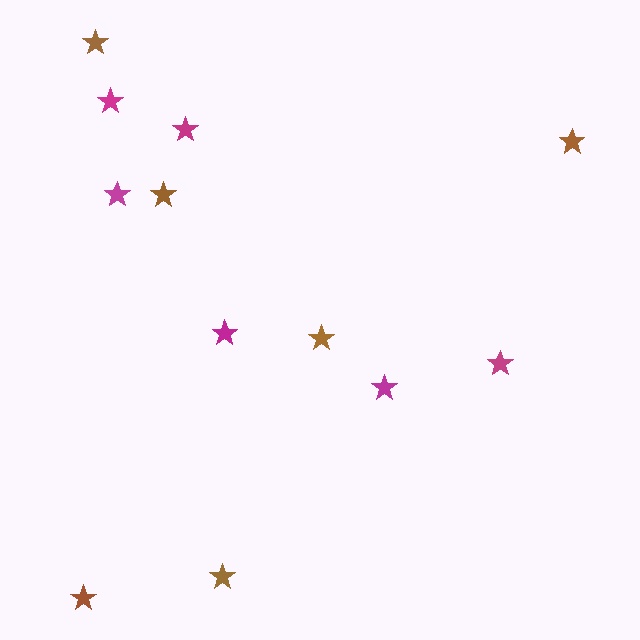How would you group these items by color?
There are 2 groups: one group of magenta stars (6) and one group of brown stars (6).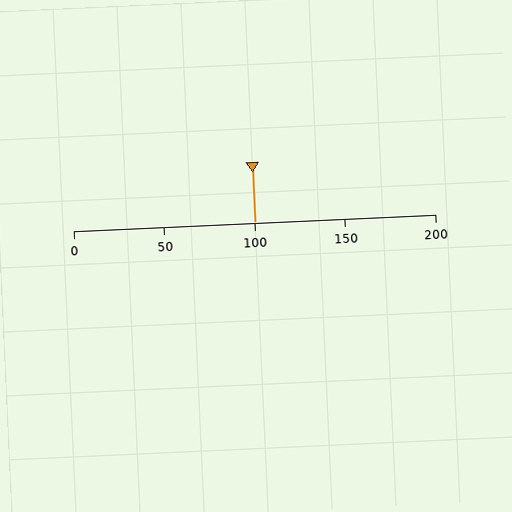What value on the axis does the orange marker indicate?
The marker indicates approximately 100.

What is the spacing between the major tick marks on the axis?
The major ticks are spaced 50 apart.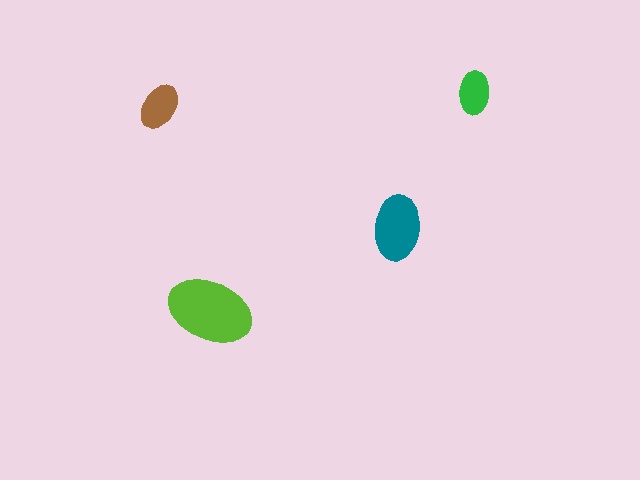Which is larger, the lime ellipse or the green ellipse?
The lime one.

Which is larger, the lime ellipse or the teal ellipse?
The lime one.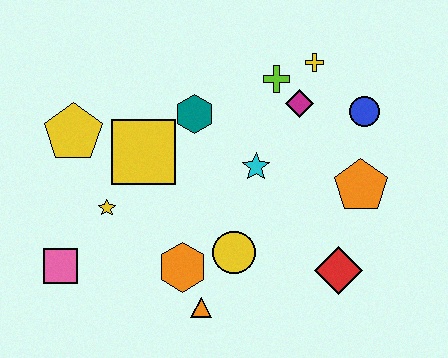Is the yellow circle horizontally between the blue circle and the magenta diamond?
No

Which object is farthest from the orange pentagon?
The pink square is farthest from the orange pentagon.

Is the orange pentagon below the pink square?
No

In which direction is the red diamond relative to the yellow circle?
The red diamond is to the right of the yellow circle.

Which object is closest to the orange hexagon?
The orange triangle is closest to the orange hexagon.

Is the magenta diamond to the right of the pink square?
Yes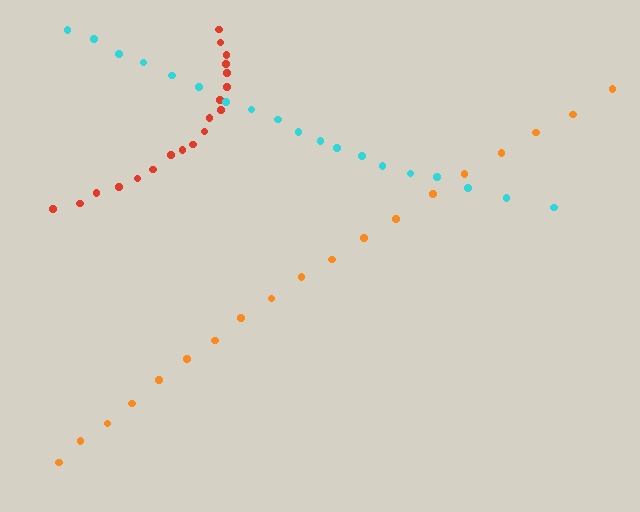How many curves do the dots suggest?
There are 3 distinct paths.